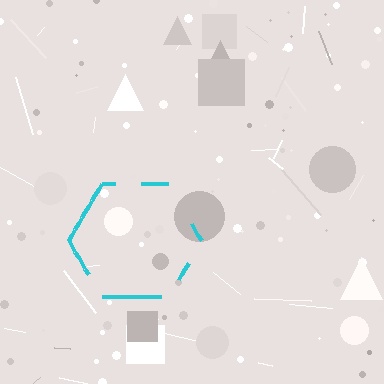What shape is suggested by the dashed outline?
The dashed outline suggests a hexagon.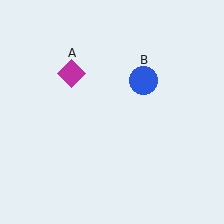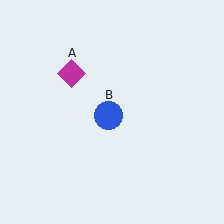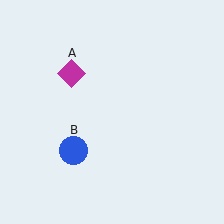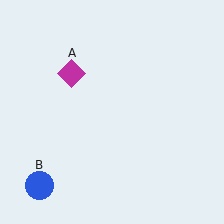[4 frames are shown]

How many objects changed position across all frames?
1 object changed position: blue circle (object B).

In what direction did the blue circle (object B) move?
The blue circle (object B) moved down and to the left.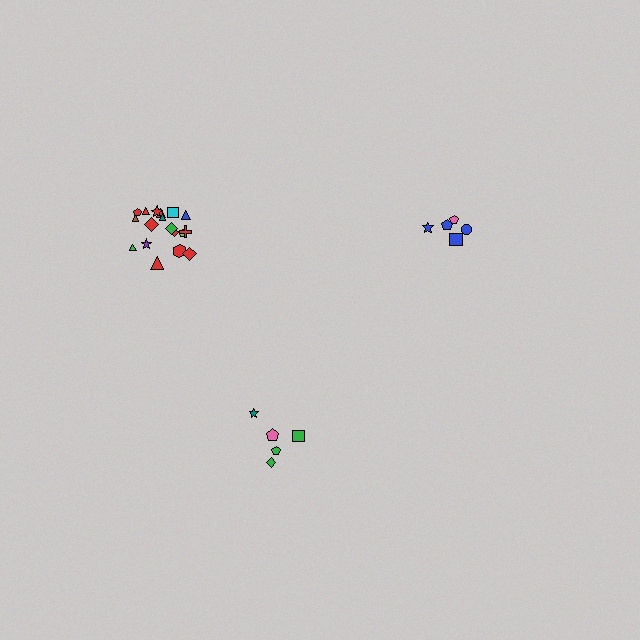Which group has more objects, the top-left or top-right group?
The top-left group.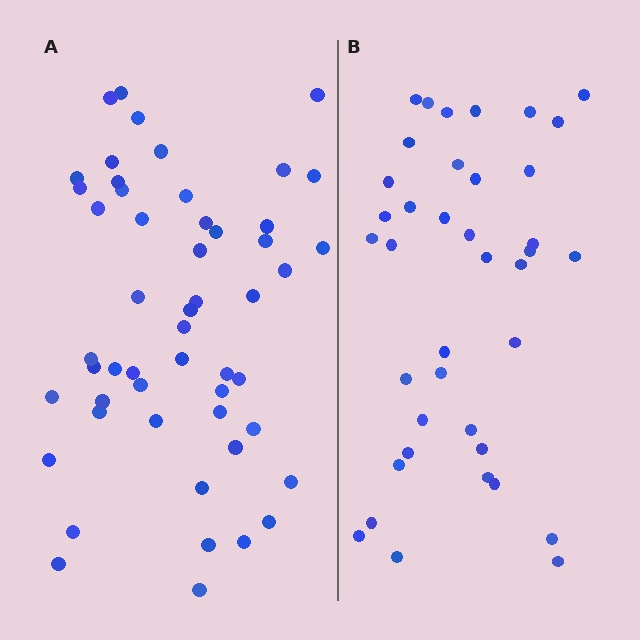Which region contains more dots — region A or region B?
Region A (the left region) has more dots.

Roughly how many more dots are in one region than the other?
Region A has approximately 15 more dots than region B.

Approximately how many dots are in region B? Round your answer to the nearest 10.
About 40 dots. (The exact count is 39, which rounds to 40.)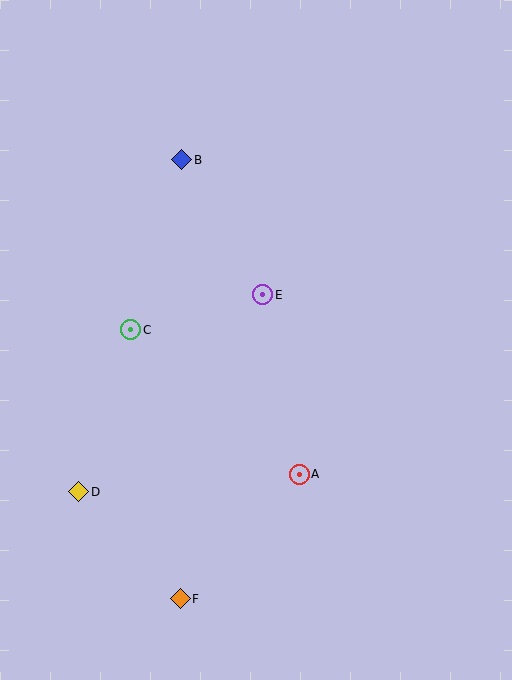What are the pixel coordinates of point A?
Point A is at (299, 474).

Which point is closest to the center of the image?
Point E at (263, 295) is closest to the center.